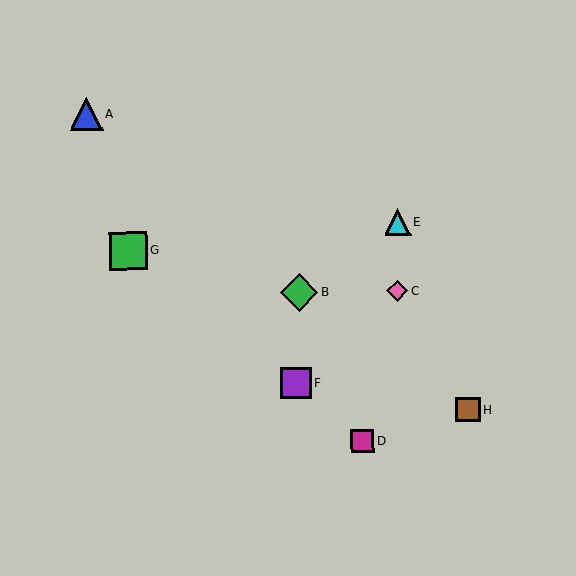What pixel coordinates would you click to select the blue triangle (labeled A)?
Click at (86, 114) to select the blue triangle A.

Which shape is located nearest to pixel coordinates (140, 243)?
The green square (labeled G) at (128, 251) is nearest to that location.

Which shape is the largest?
The green square (labeled G) is the largest.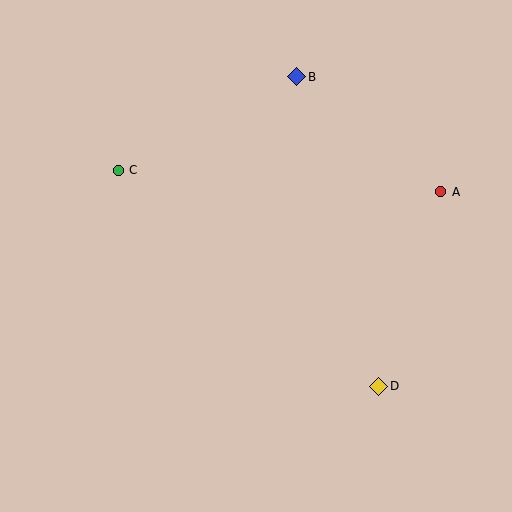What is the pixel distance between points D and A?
The distance between D and A is 204 pixels.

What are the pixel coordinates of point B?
Point B is at (297, 77).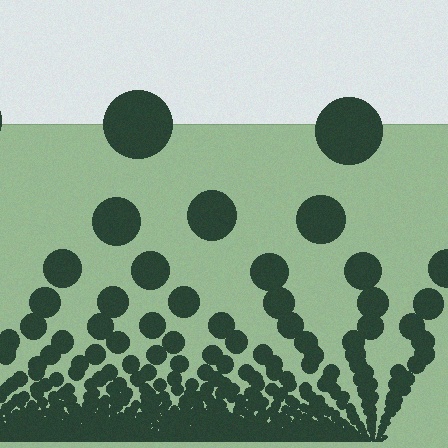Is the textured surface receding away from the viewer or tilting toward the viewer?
The surface appears to tilt toward the viewer. Texture elements get larger and sparser toward the top.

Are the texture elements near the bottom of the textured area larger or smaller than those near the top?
Smaller. The gradient is inverted — elements near the bottom are smaller and denser.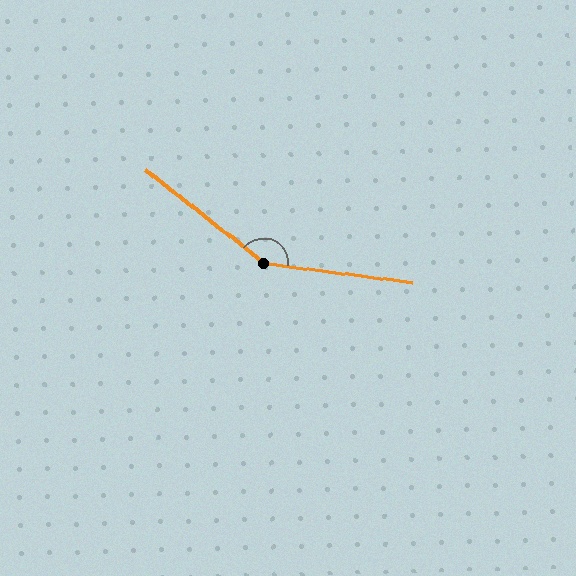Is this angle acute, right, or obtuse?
It is obtuse.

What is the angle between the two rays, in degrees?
Approximately 149 degrees.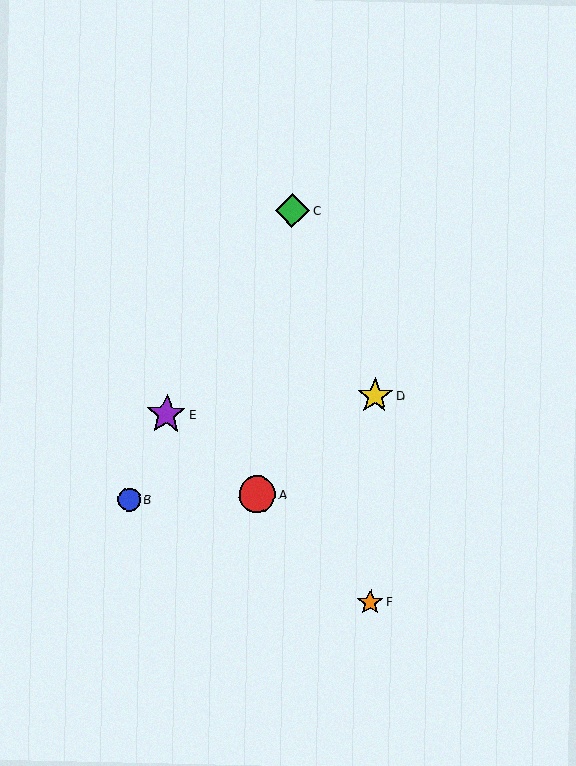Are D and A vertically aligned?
No, D is at x≈375 and A is at x≈257.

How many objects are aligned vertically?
2 objects (D, F) are aligned vertically.